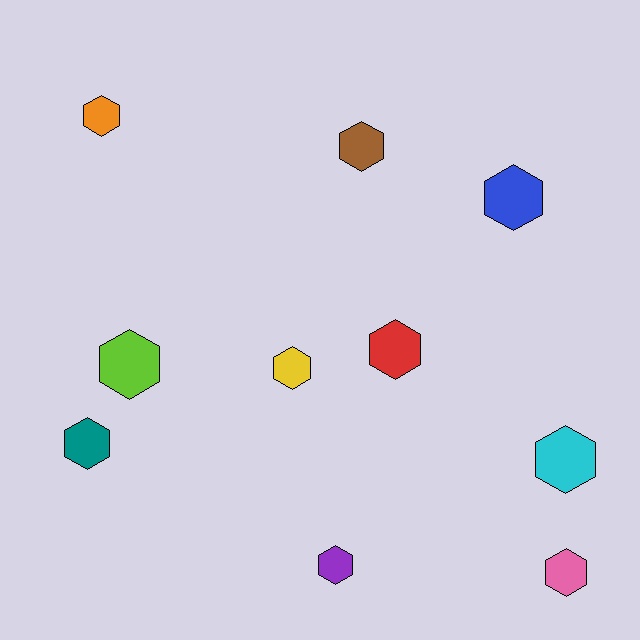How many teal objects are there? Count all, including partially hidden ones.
There is 1 teal object.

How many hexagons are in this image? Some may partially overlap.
There are 10 hexagons.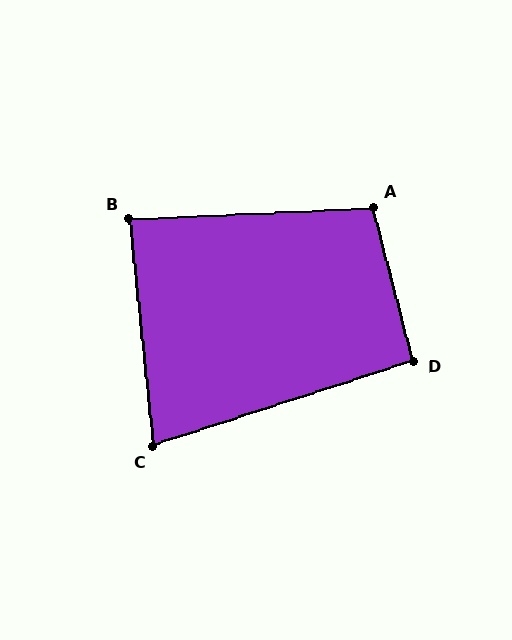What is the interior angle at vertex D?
Approximately 94 degrees (approximately right).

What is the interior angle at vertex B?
Approximately 86 degrees (approximately right).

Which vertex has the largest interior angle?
A, at approximately 102 degrees.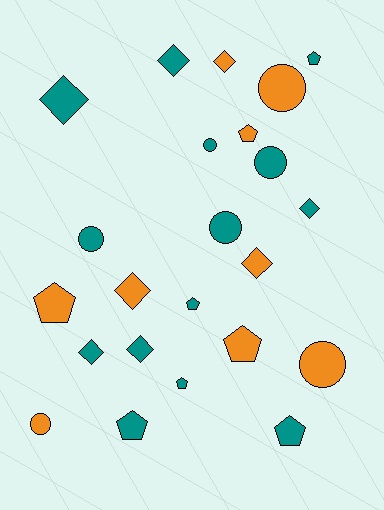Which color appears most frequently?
Teal, with 14 objects.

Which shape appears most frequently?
Diamond, with 8 objects.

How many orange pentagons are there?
There are 3 orange pentagons.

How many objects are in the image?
There are 23 objects.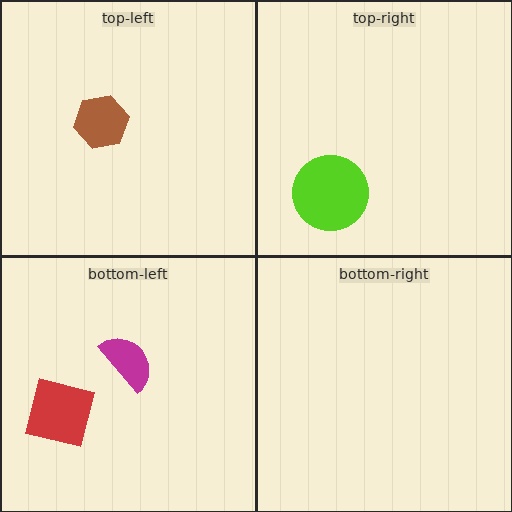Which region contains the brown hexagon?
The top-left region.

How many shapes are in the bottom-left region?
2.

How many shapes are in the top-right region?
1.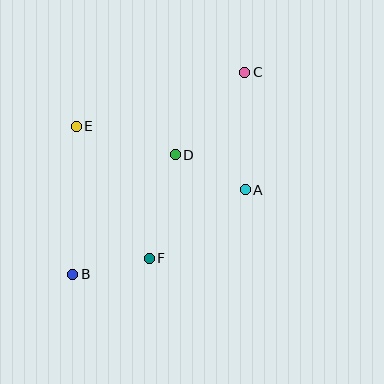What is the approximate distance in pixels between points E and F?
The distance between E and F is approximately 151 pixels.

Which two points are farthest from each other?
Points B and C are farthest from each other.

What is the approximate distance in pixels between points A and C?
The distance between A and C is approximately 118 pixels.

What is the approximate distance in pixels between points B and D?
The distance between B and D is approximately 157 pixels.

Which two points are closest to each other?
Points B and F are closest to each other.